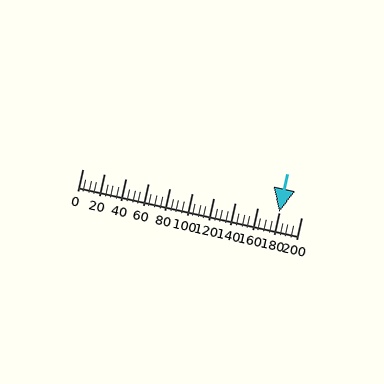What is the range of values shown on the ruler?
The ruler shows values from 0 to 200.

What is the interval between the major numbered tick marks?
The major tick marks are spaced 20 units apart.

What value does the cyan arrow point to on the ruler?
The cyan arrow points to approximately 180.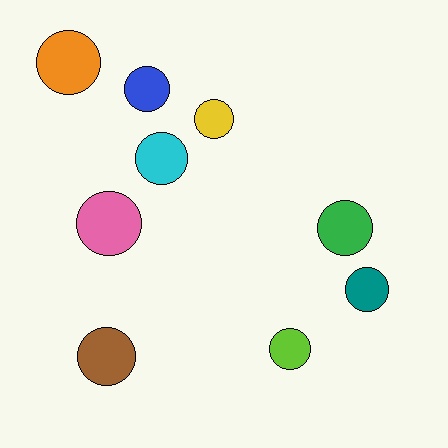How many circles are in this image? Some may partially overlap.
There are 9 circles.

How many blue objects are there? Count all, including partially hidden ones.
There is 1 blue object.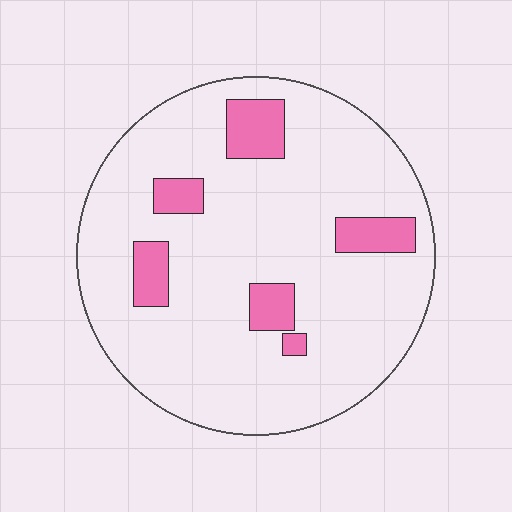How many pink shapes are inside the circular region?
6.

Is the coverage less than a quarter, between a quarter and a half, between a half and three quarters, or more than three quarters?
Less than a quarter.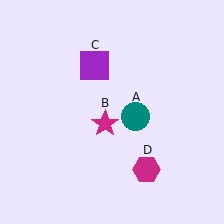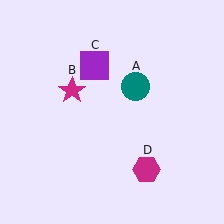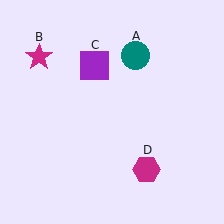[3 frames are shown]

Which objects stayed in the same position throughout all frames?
Purple square (object C) and magenta hexagon (object D) remained stationary.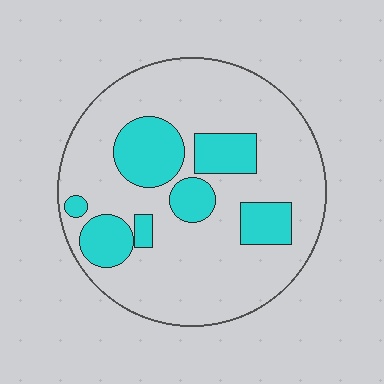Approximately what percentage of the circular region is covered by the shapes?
Approximately 25%.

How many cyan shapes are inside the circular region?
7.